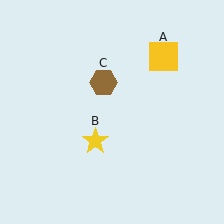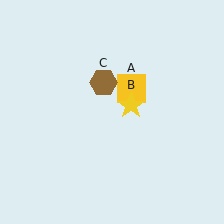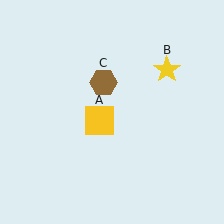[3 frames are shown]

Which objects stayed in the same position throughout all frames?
Brown hexagon (object C) remained stationary.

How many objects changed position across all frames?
2 objects changed position: yellow square (object A), yellow star (object B).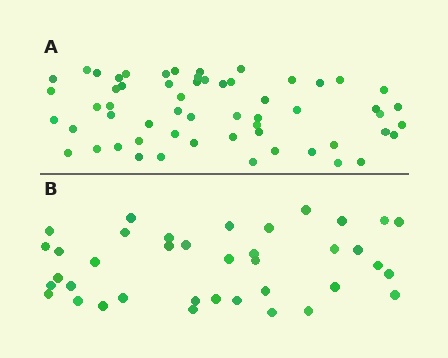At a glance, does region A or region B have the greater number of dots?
Region A (the top region) has more dots.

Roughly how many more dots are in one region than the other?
Region A has approximately 20 more dots than region B.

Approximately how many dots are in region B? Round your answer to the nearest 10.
About 40 dots. (The exact count is 38, which rounds to 40.)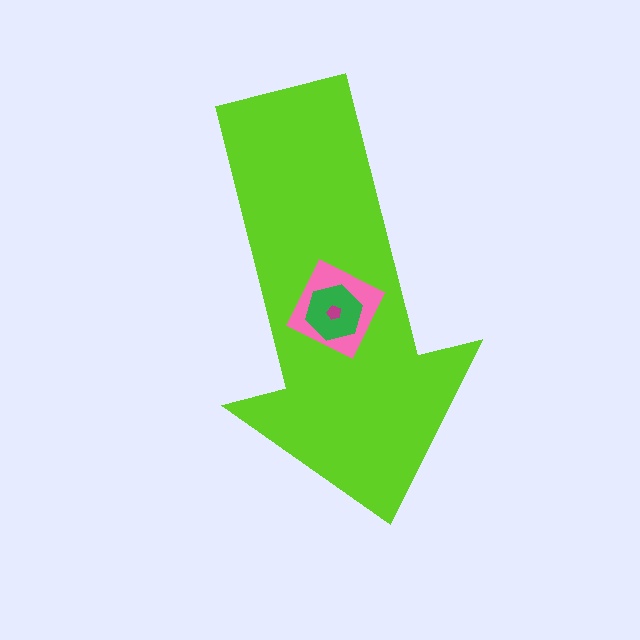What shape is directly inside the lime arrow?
The pink square.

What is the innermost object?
The magenta pentagon.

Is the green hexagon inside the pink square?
Yes.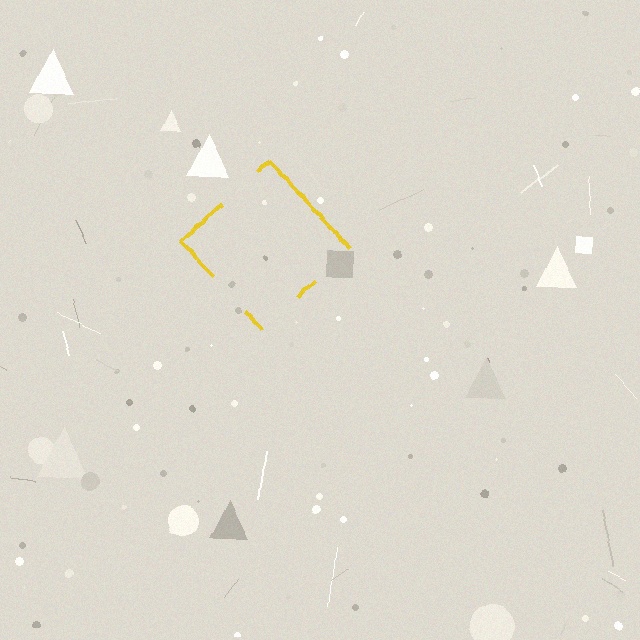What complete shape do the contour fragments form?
The contour fragments form a diamond.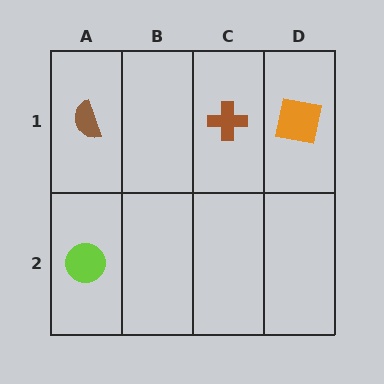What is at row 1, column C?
A brown cross.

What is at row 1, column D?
An orange square.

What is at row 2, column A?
A lime circle.